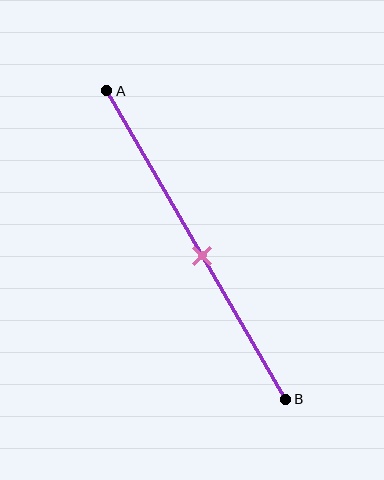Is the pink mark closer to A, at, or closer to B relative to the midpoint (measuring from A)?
The pink mark is closer to point B than the midpoint of segment AB.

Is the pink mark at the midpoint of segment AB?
No, the mark is at about 55% from A, not at the 50% midpoint.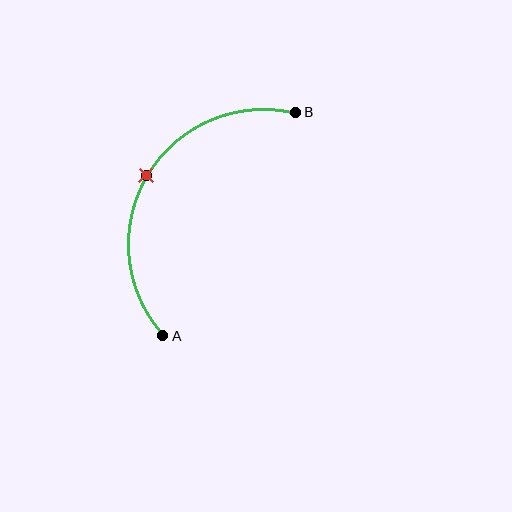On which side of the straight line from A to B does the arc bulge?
The arc bulges to the left of the straight line connecting A and B.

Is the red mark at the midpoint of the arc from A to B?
Yes. The red mark lies on the arc at equal arc-length from both A and B — it is the arc midpoint.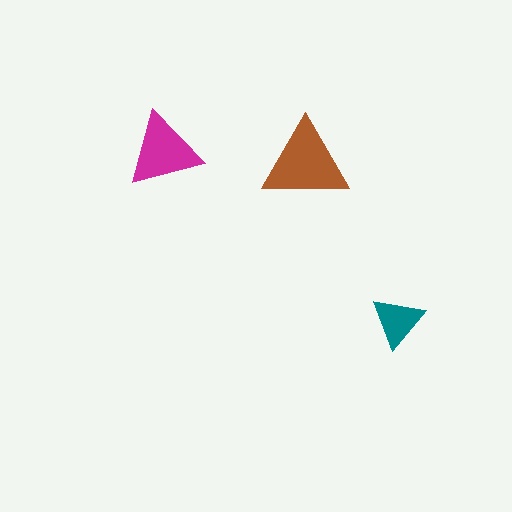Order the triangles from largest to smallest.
the brown one, the magenta one, the teal one.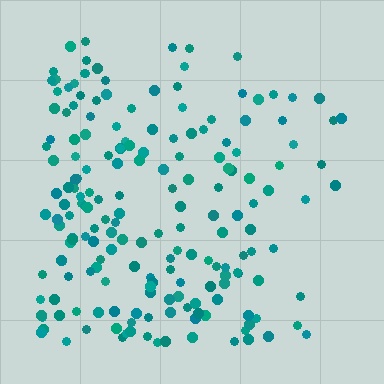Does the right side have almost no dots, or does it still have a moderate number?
Still a moderate number, just noticeably fewer than the left.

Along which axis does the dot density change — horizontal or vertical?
Horizontal.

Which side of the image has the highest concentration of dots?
The left.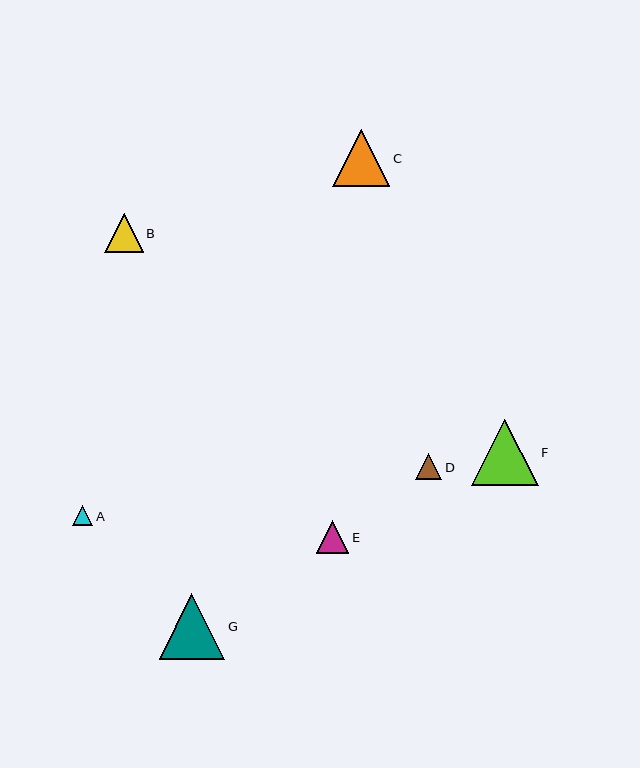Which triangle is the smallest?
Triangle A is the smallest with a size of approximately 20 pixels.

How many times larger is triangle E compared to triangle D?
Triangle E is approximately 1.3 times the size of triangle D.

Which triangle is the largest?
Triangle F is the largest with a size of approximately 66 pixels.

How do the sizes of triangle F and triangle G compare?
Triangle F and triangle G are approximately the same size.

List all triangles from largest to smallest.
From largest to smallest: F, G, C, B, E, D, A.